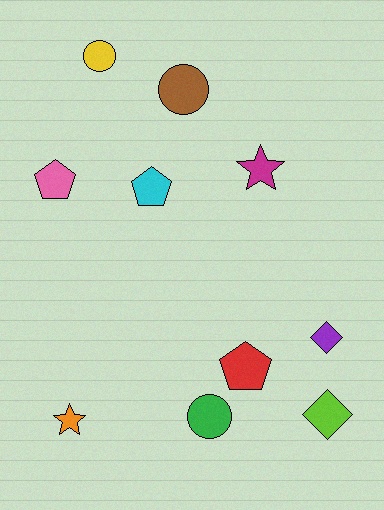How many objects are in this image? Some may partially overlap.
There are 10 objects.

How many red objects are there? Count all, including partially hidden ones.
There is 1 red object.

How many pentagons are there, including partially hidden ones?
There are 3 pentagons.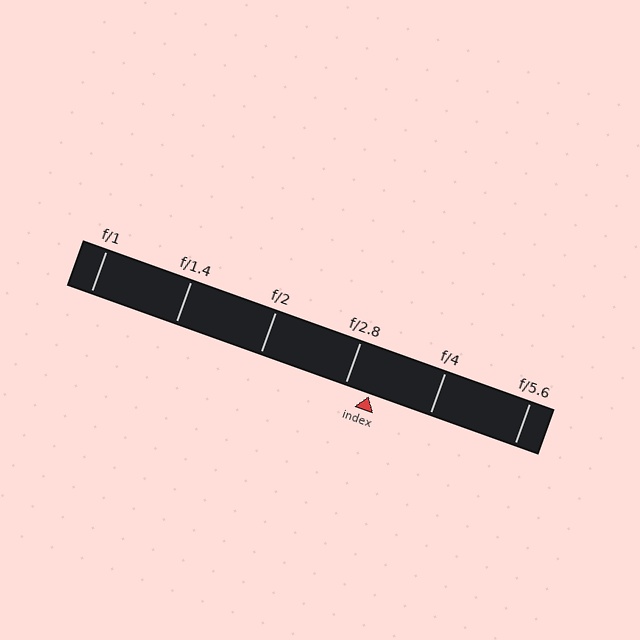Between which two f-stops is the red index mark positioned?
The index mark is between f/2.8 and f/4.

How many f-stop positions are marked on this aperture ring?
There are 6 f-stop positions marked.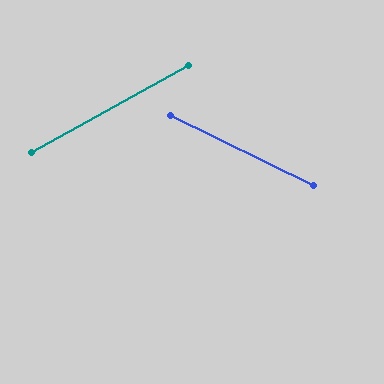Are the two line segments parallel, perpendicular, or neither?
Neither parallel nor perpendicular — they differ by about 55°.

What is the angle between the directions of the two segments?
Approximately 55 degrees.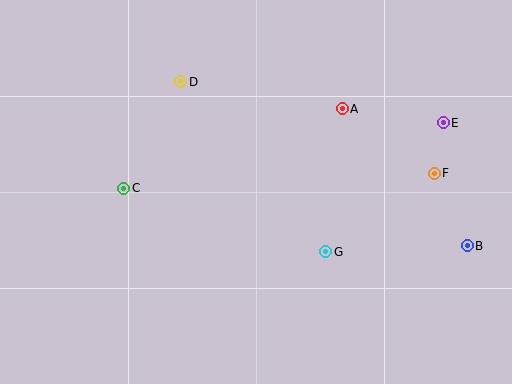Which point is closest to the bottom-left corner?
Point C is closest to the bottom-left corner.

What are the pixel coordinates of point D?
Point D is at (181, 82).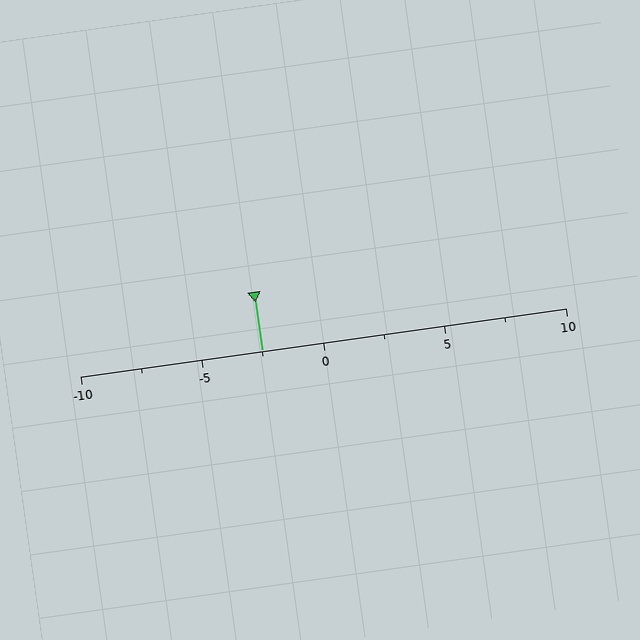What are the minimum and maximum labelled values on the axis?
The axis runs from -10 to 10.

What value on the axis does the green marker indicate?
The marker indicates approximately -2.5.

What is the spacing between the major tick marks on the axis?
The major ticks are spaced 5 apart.